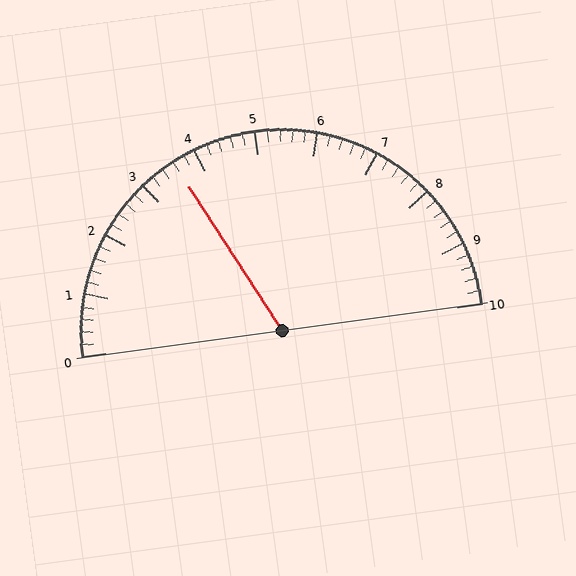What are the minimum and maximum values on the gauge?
The gauge ranges from 0 to 10.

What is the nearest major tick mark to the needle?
The nearest major tick mark is 4.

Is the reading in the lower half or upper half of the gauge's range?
The reading is in the lower half of the range (0 to 10).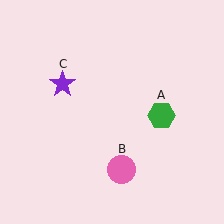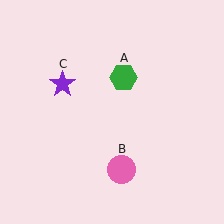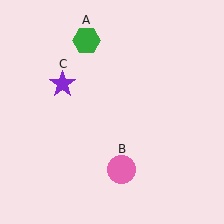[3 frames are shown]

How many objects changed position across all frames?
1 object changed position: green hexagon (object A).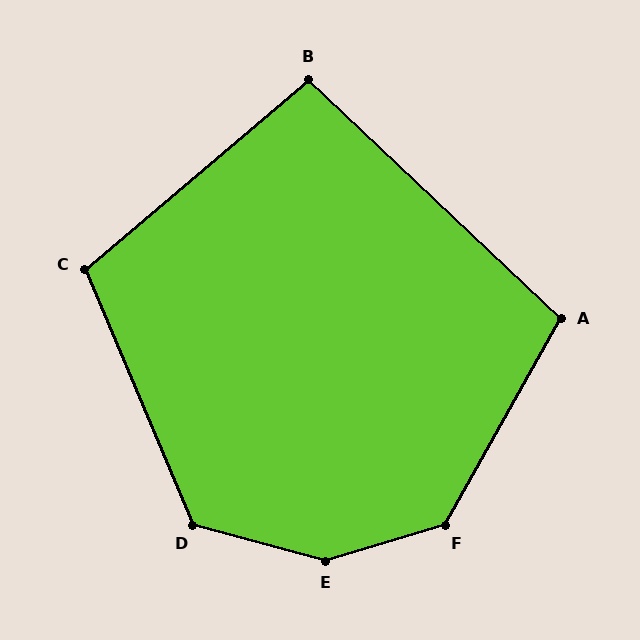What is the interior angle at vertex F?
Approximately 136 degrees (obtuse).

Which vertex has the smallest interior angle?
B, at approximately 96 degrees.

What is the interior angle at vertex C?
Approximately 107 degrees (obtuse).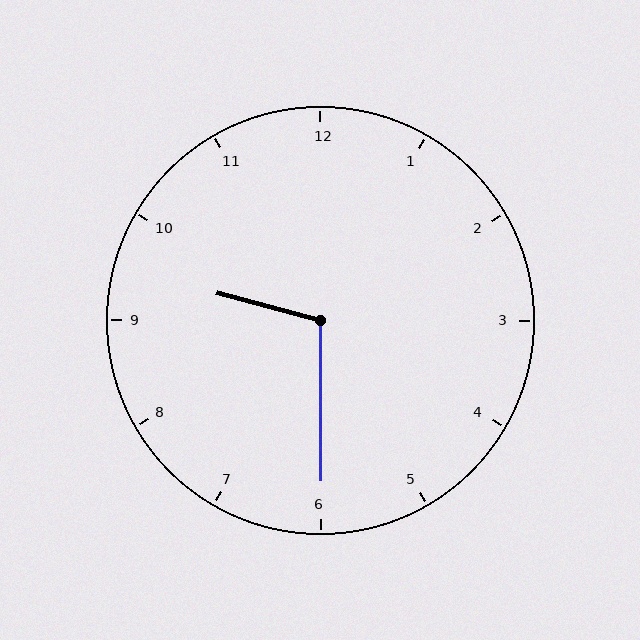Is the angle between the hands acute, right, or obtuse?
It is obtuse.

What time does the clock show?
9:30.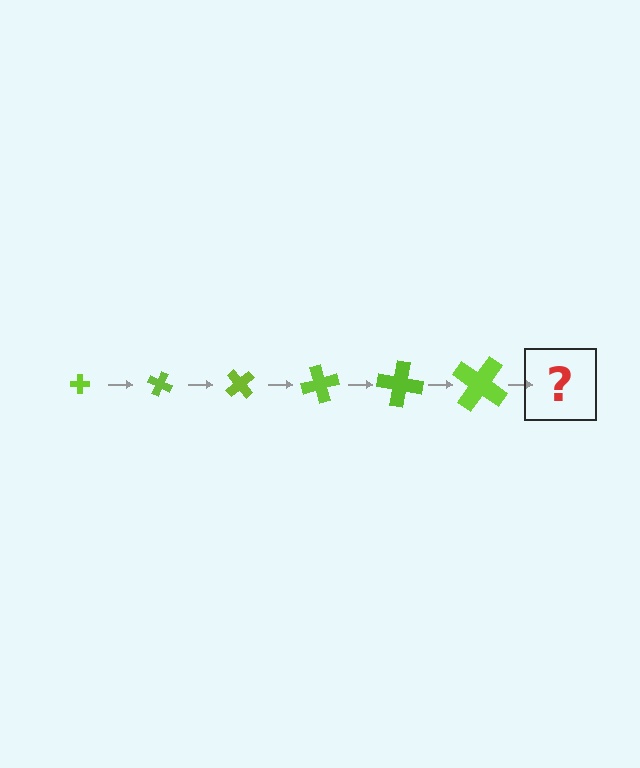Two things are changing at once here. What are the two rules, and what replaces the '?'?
The two rules are that the cross grows larger each step and it rotates 25 degrees each step. The '?' should be a cross, larger than the previous one and rotated 150 degrees from the start.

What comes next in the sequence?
The next element should be a cross, larger than the previous one and rotated 150 degrees from the start.